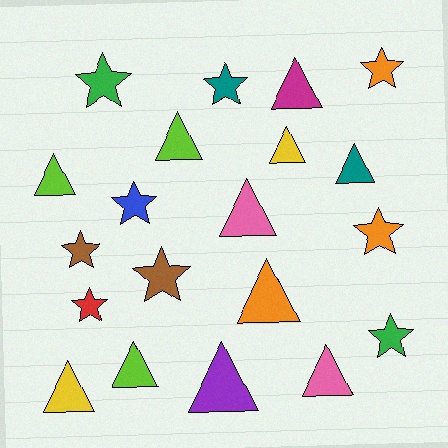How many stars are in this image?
There are 9 stars.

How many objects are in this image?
There are 20 objects.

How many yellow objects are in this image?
There are 2 yellow objects.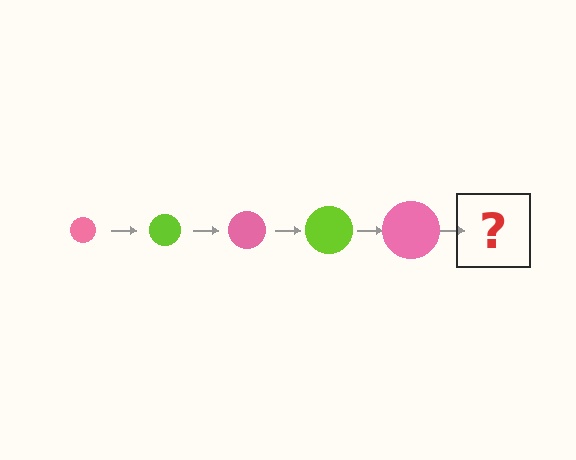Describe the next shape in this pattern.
It should be a lime circle, larger than the previous one.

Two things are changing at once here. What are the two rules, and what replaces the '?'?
The two rules are that the circle grows larger each step and the color cycles through pink and lime. The '?' should be a lime circle, larger than the previous one.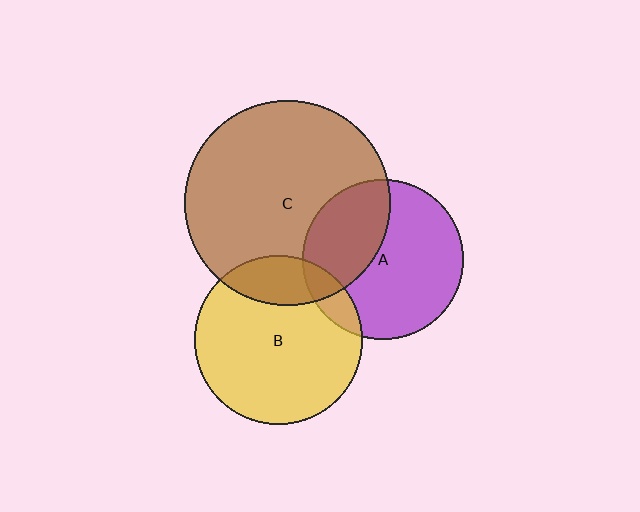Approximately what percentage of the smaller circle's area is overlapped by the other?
Approximately 20%.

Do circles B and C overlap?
Yes.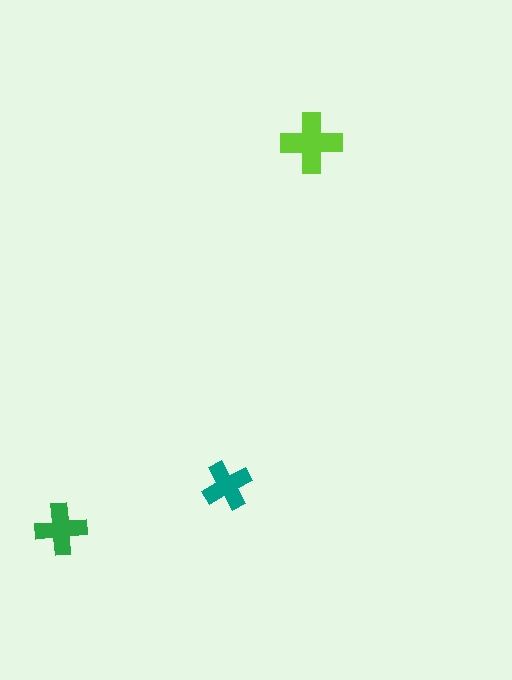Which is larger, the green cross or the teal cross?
The green one.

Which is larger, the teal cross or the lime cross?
The lime one.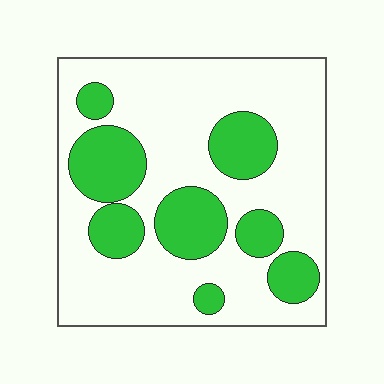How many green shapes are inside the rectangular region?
8.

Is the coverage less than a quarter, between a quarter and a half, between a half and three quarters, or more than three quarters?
Between a quarter and a half.